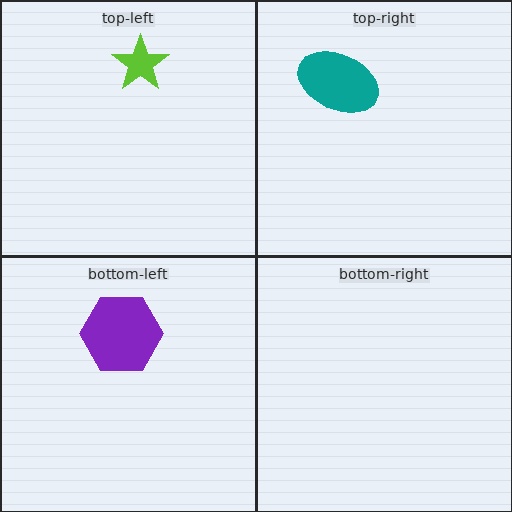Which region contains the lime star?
The top-left region.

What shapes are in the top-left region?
The lime star.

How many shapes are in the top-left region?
1.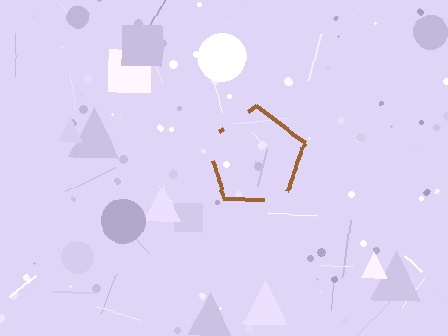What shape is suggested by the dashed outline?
The dashed outline suggests a pentagon.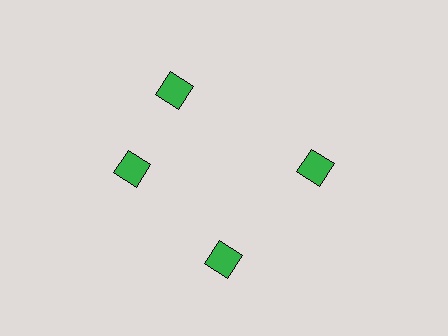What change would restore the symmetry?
The symmetry would be restored by rotating it back into even spacing with its neighbors so that all 4 diamonds sit at equal angles and equal distance from the center.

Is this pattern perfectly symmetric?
No. The 4 green diamonds are arranged in a ring, but one element near the 12 o'clock position is rotated out of alignment along the ring, breaking the 4-fold rotational symmetry.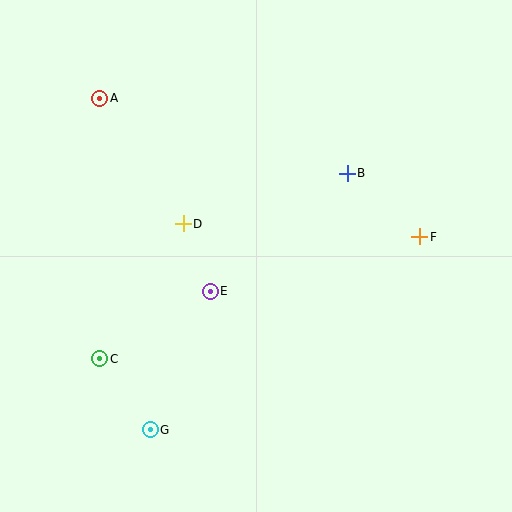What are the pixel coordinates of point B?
Point B is at (347, 173).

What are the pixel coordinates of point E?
Point E is at (210, 291).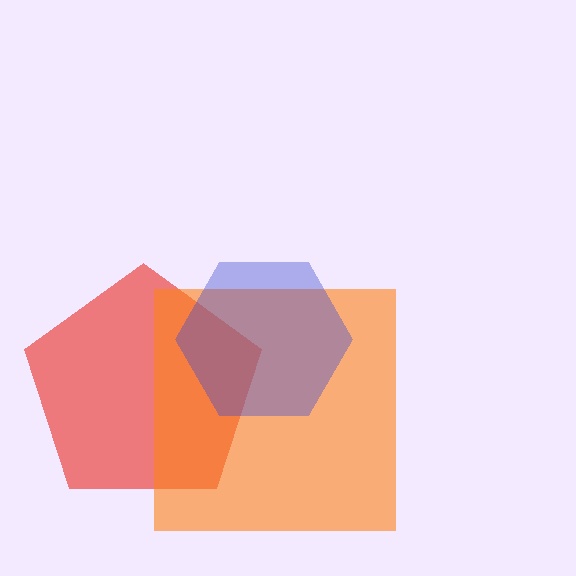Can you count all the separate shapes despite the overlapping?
Yes, there are 3 separate shapes.